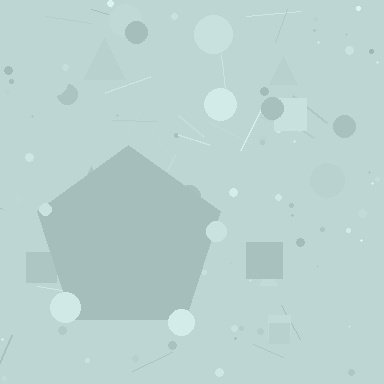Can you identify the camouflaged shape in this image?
The camouflaged shape is a pentagon.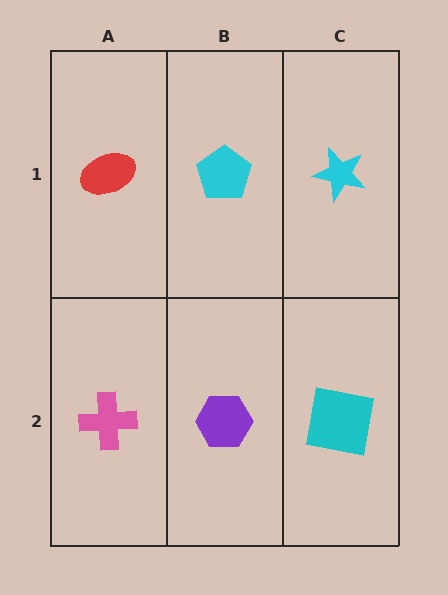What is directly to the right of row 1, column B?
A cyan star.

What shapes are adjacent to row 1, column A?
A pink cross (row 2, column A), a cyan pentagon (row 1, column B).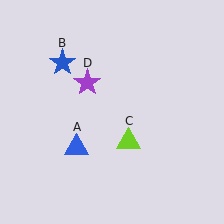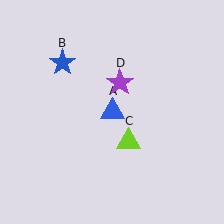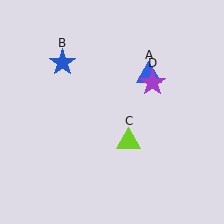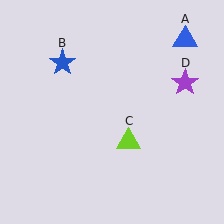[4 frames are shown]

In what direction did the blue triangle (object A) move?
The blue triangle (object A) moved up and to the right.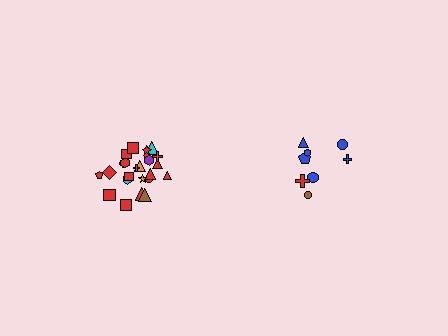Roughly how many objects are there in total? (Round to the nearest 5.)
Roughly 35 objects in total.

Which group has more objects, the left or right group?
The left group.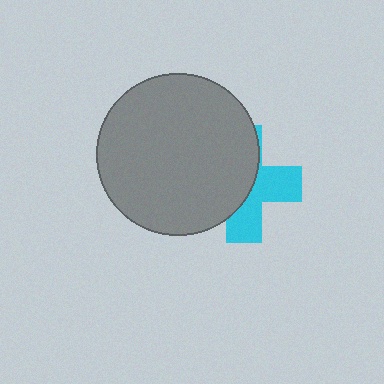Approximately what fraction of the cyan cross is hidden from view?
Roughly 56% of the cyan cross is hidden behind the gray circle.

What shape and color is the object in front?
The object in front is a gray circle.